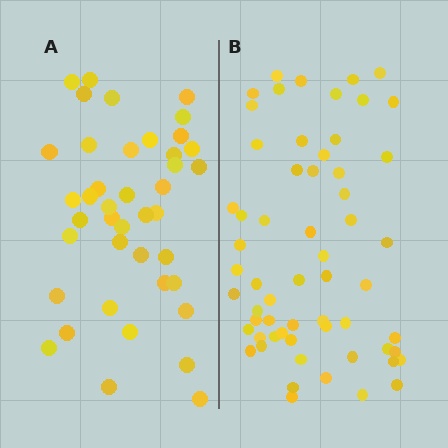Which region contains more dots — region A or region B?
Region B (the right region) has more dots.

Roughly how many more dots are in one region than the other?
Region B has approximately 20 more dots than region A.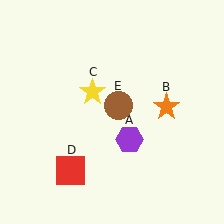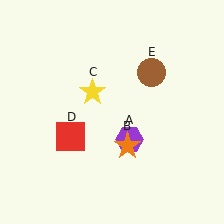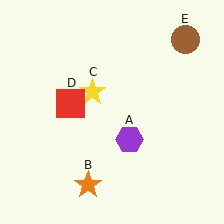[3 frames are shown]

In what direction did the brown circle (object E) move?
The brown circle (object E) moved up and to the right.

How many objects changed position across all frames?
3 objects changed position: orange star (object B), red square (object D), brown circle (object E).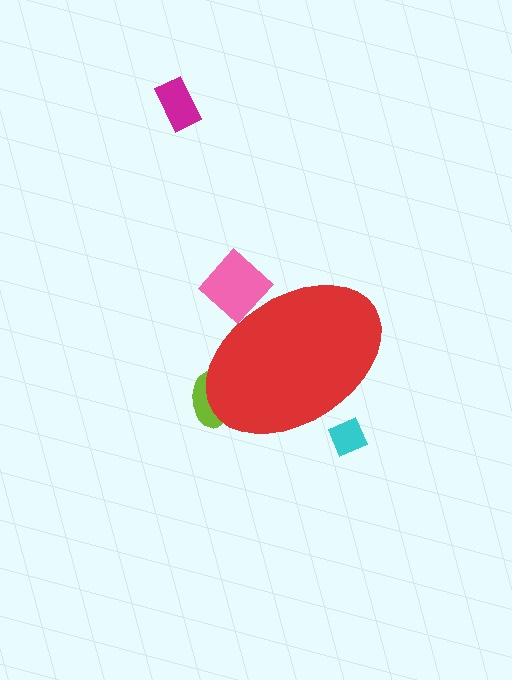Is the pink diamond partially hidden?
Yes, the pink diamond is partially hidden behind the red ellipse.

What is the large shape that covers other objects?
A red ellipse.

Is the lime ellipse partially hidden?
Yes, the lime ellipse is partially hidden behind the red ellipse.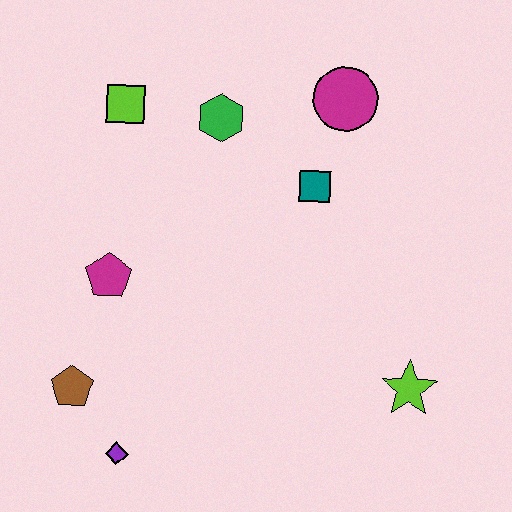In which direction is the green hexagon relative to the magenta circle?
The green hexagon is to the left of the magenta circle.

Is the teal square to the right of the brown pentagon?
Yes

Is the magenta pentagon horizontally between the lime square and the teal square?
No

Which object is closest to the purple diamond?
The brown pentagon is closest to the purple diamond.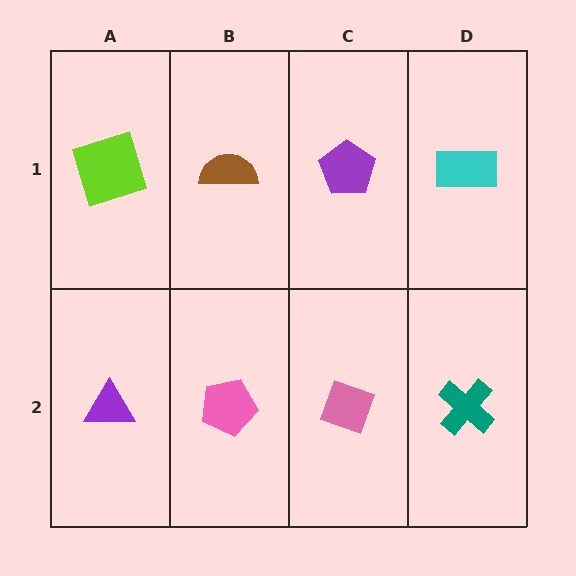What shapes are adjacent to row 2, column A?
A lime square (row 1, column A), a pink pentagon (row 2, column B).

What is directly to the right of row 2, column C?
A teal cross.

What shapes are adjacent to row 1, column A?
A purple triangle (row 2, column A), a brown semicircle (row 1, column B).